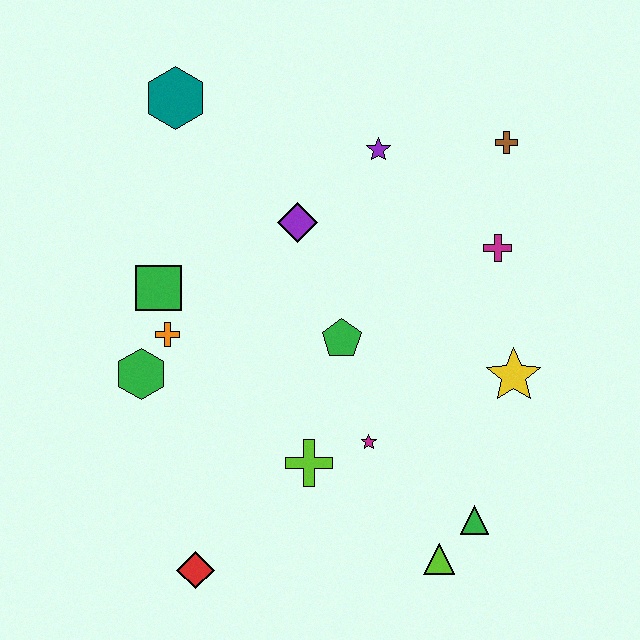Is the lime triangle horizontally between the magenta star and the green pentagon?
No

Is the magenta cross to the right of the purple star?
Yes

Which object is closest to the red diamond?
The lime cross is closest to the red diamond.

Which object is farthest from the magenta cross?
The red diamond is farthest from the magenta cross.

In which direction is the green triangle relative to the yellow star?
The green triangle is below the yellow star.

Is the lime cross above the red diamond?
Yes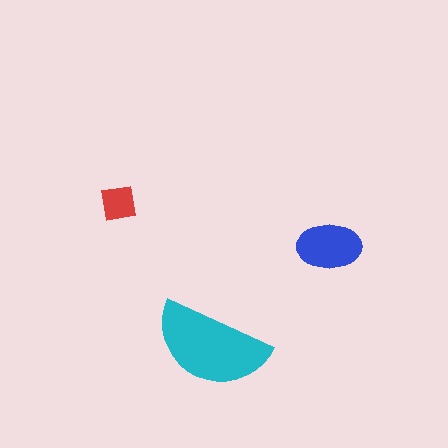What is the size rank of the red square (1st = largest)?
3rd.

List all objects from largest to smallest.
The cyan semicircle, the blue ellipse, the red square.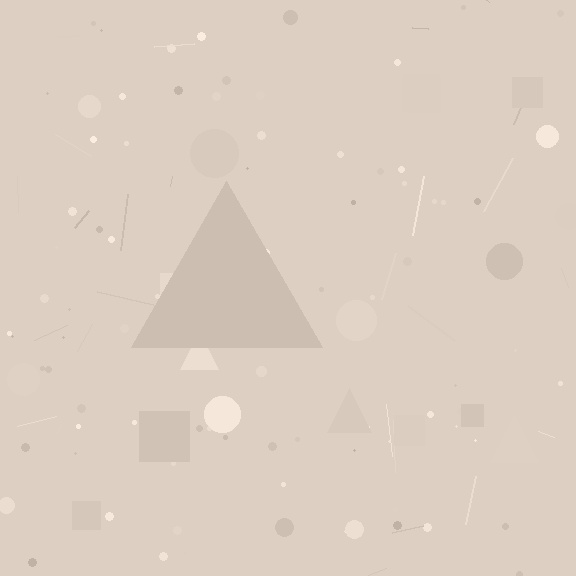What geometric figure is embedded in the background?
A triangle is embedded in the background.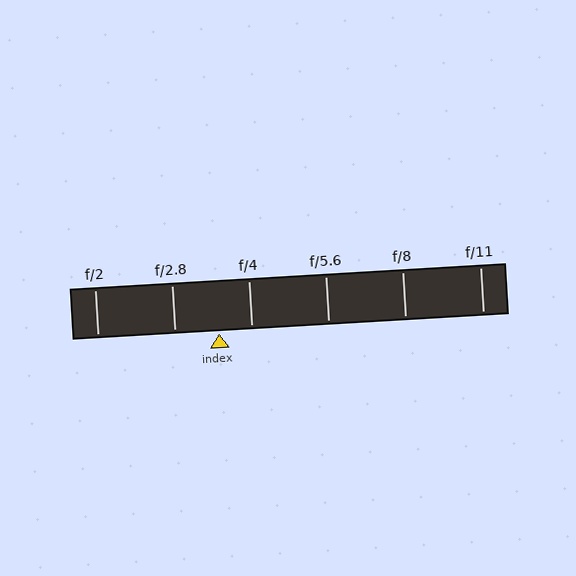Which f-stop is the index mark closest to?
The index mark is closest to f/4.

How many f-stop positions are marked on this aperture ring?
There are 6 f-stop positions marked.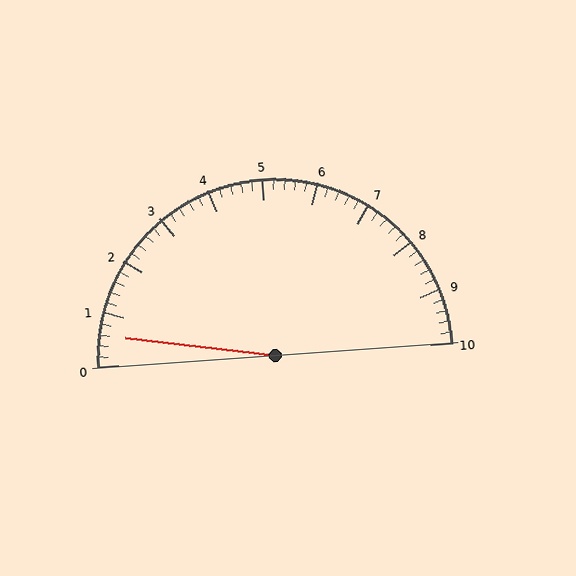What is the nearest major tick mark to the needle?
The nearest major tick mark is 1.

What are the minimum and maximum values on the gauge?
The gauge ranges from 0 to 10.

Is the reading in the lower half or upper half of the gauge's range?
The reading is in the lower half of the range (0 to 10).